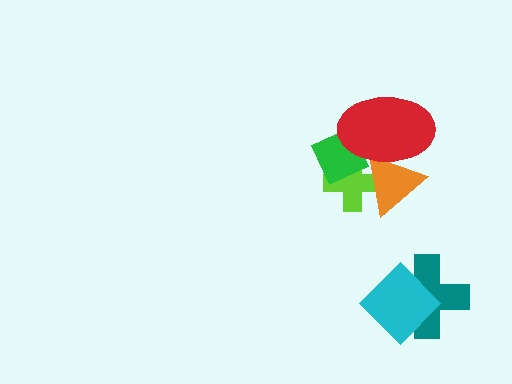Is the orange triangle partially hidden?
Yes, it is partially covered by another shape.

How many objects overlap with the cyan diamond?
1 object overlaps with the cyan diamond.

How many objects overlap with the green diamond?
3 objects overlap with the green diamond.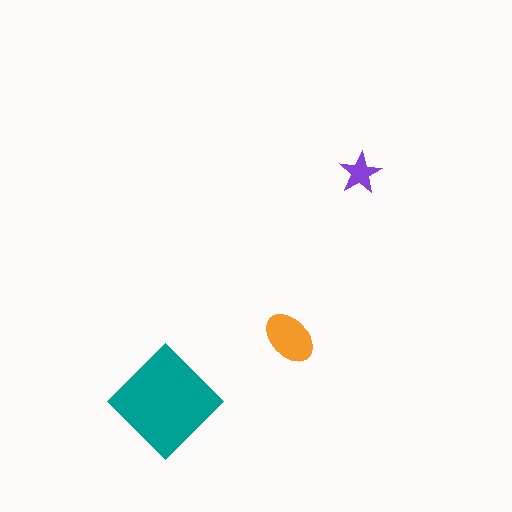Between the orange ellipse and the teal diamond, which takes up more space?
The teal diamond.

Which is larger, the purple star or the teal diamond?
The teal diamond.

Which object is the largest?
The teal diamond.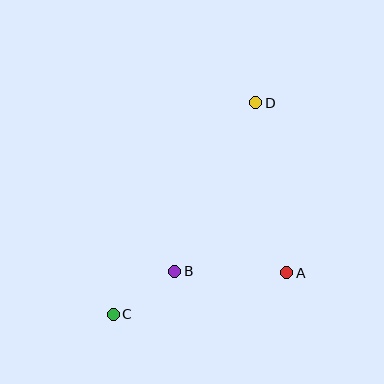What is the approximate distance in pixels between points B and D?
The distance between B and D is approximately 187 pixels.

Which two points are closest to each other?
Points B and C are closest to each other.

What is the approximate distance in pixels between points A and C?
The distance between A and C is approximately 178 pixels.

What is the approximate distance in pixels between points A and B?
The distance between A and B is approximately 112 pixels.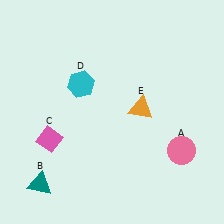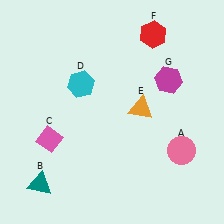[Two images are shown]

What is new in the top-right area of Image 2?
A magenta hexagon (G) was added in the top-right area of Image 2.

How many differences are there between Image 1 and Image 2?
There are 2 differences between the two images.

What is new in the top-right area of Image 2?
A red hexagon (F) was added in the top-right area of Image 2.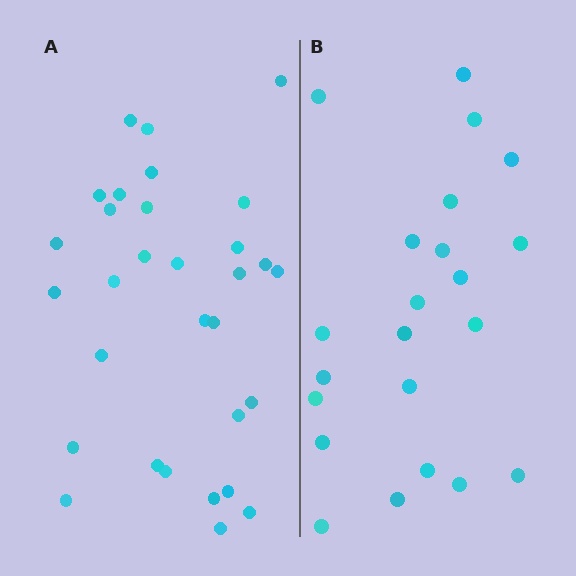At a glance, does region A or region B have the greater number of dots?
Region A (the left region) has more dots.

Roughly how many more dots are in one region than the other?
Region A has roughly 8 or so more dots than region B.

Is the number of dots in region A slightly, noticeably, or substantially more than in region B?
Region A has noticeably more, but not dramatically so. The ratio is roughly 1.4 to 1.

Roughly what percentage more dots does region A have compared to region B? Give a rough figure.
About 40% more.